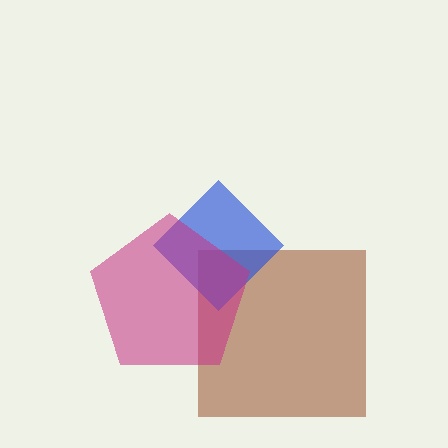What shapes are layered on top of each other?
The layered shapes are: a brown square, a blue diamond, a magenta pentagon.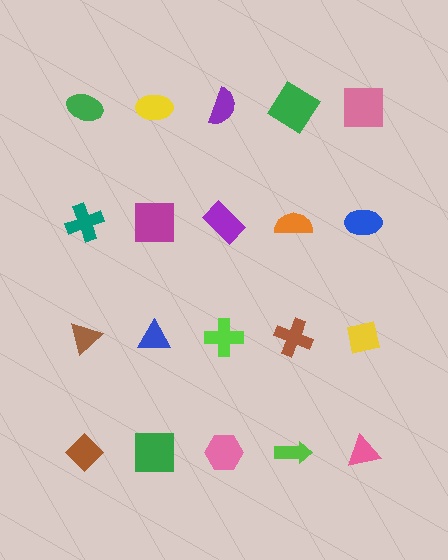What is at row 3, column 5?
A yellow square.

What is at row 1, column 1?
A green ellipse.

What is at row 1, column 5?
A pink square.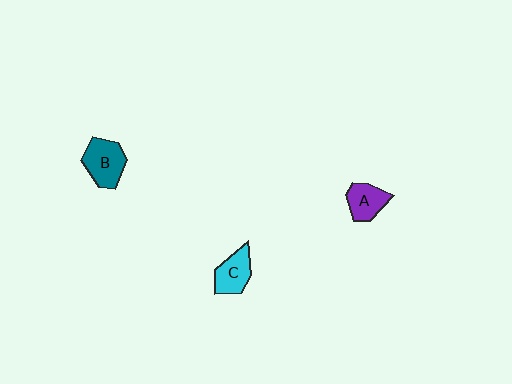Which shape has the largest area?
Shape B (teal).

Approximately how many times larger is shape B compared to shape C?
Approximately 1.2 times.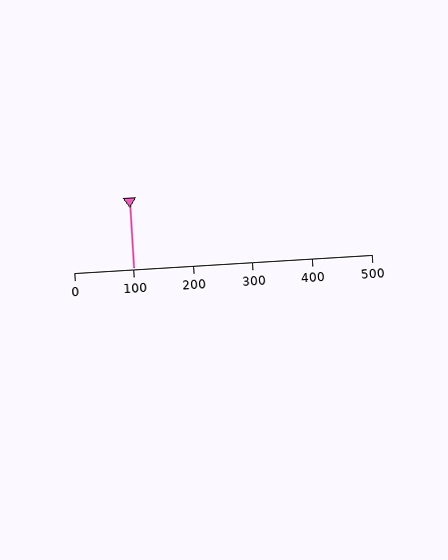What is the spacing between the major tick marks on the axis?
The major ticks are spaced 100 apart.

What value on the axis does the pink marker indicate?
The marker indicates approximately 100.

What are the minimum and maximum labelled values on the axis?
The axis runs from 0 to 500.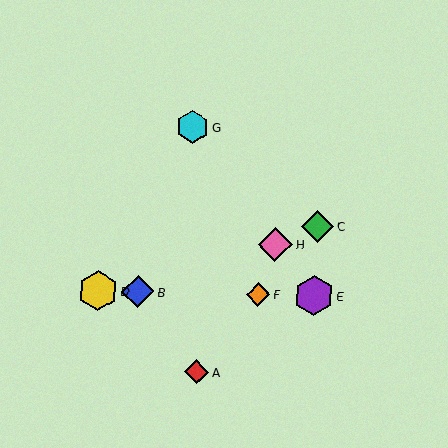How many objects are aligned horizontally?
4 objects (B, D, E, F) are aligned horizontally.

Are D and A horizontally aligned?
No, D is at y≈291 and A is at y≈372.